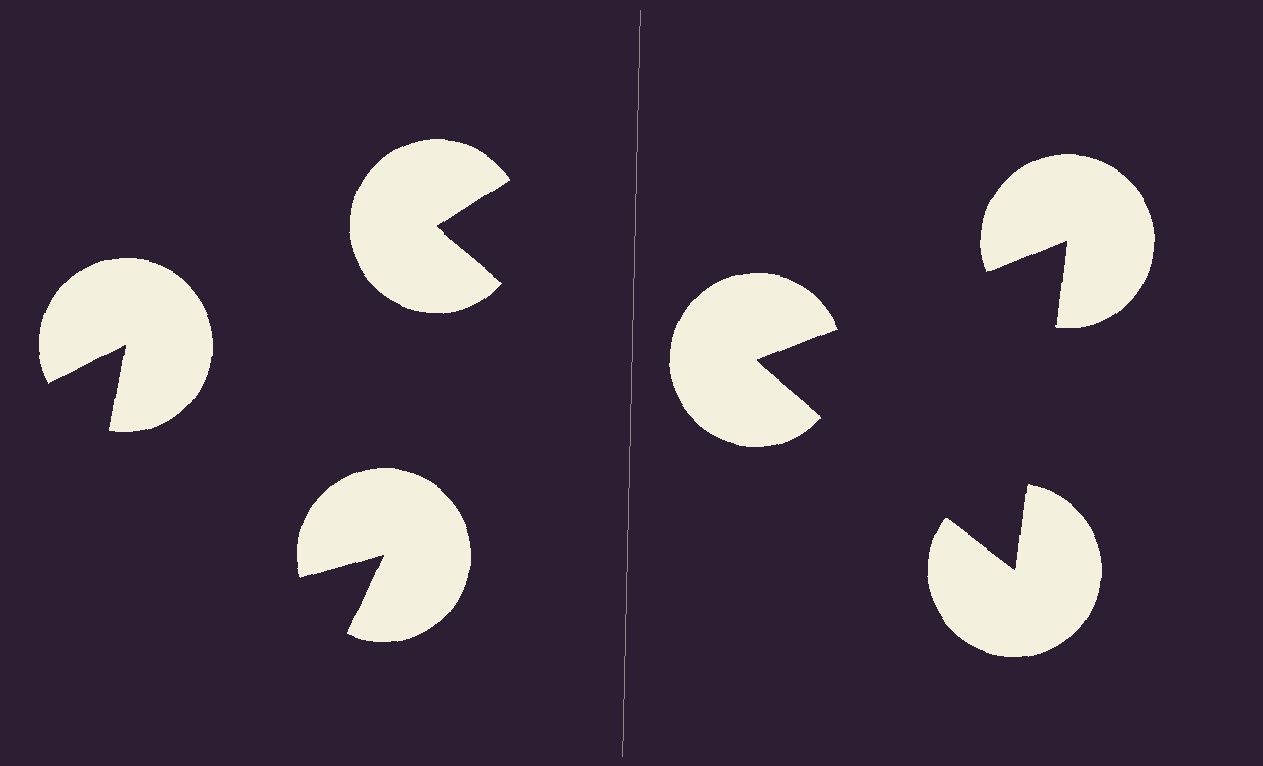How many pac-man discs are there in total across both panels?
6 — 3 on each side.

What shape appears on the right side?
An illusory triangle.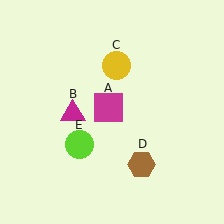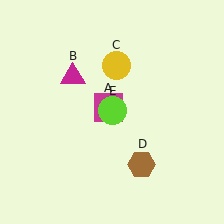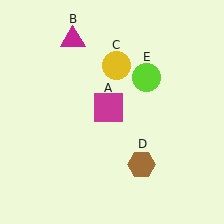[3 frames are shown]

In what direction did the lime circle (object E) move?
The lime circle (object E) moved up and to the right.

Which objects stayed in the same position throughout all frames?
Magenta square (object A) and yellow circle (object C) and brown hexagon (object D) remained stationary.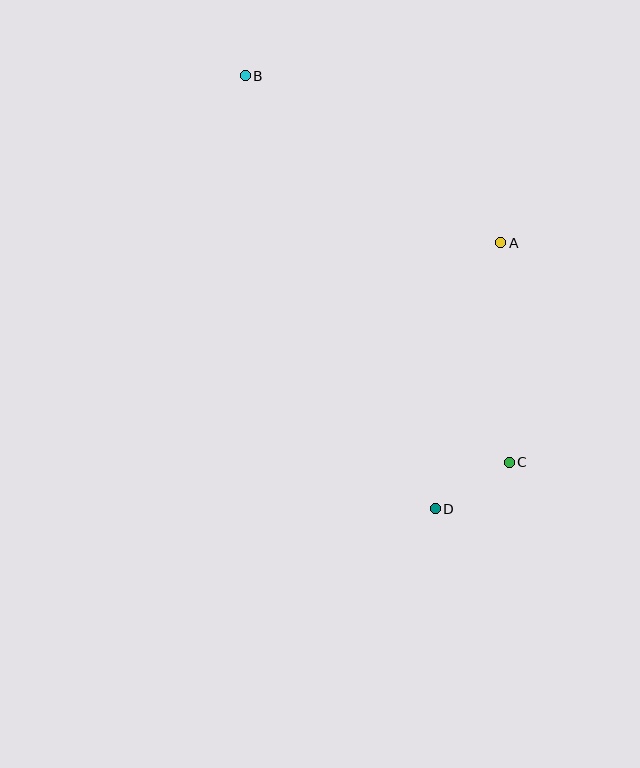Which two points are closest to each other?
Points C and D are closest to each other.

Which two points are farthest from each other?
Points B and D are farthest from each other.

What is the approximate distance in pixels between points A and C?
The distance between A and C is approximately 220 pixels.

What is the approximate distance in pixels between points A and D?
The distance between A and D is approximately 274 pixels.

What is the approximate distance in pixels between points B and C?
The distance between B and C is approximately 468 pixels.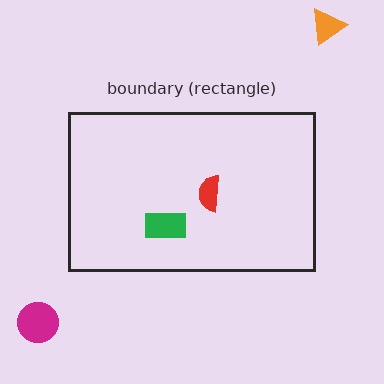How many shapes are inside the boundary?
2 inside, 2 outside.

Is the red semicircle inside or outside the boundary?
Inside.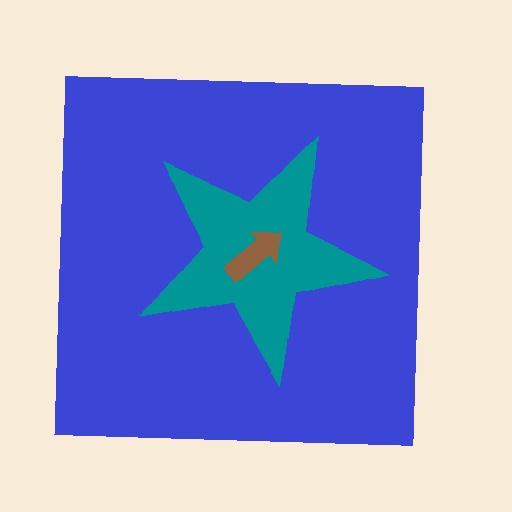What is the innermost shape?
The brown arrow.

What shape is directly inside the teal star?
The brown arrow.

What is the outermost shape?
The blue square.